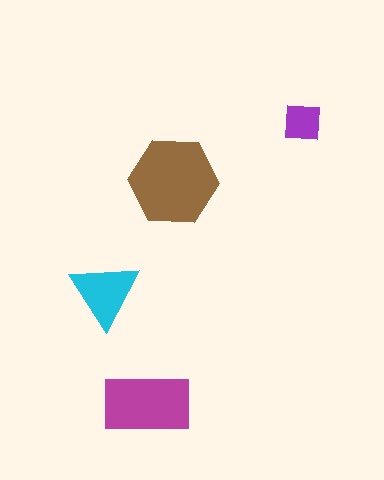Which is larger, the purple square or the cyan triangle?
The cyan triangle.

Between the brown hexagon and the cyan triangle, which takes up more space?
The brown hexagon.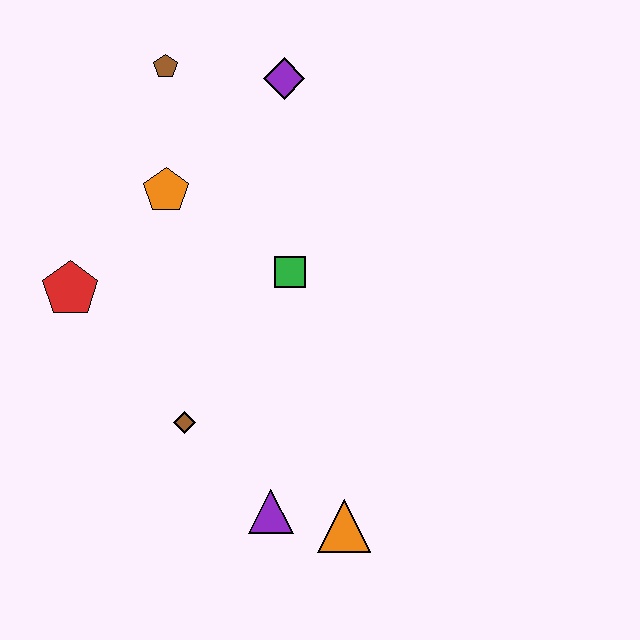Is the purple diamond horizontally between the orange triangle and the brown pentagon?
Yes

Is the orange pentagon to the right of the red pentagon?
Yes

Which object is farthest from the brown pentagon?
The orange triangle is farthest from the brown pentagon.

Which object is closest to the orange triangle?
The purple triangle is closest to the orange triangle.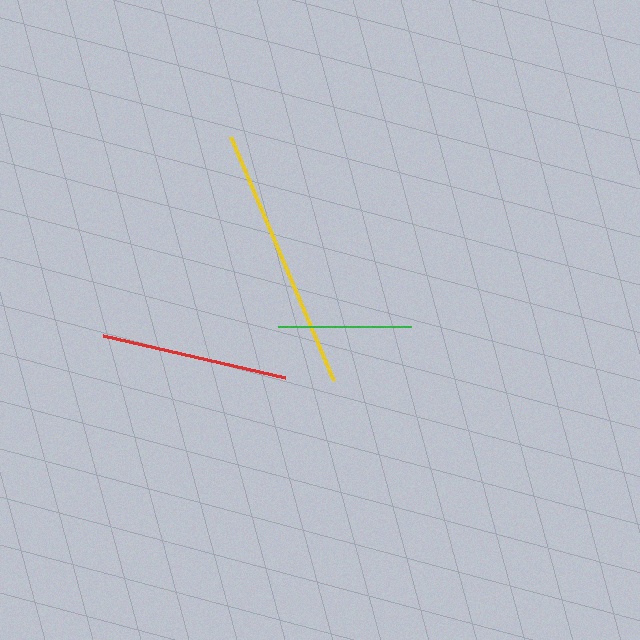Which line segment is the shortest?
The green line is the shortest at approximately 132 pixels.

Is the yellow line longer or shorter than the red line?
The yellow line is longer than the red line.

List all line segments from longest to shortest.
From longest to shortest: yellow, red, green.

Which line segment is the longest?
The yellow line is the longest at approximately 265 pixels.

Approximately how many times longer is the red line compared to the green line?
The red line is approximately 1.4 times the length of the green line.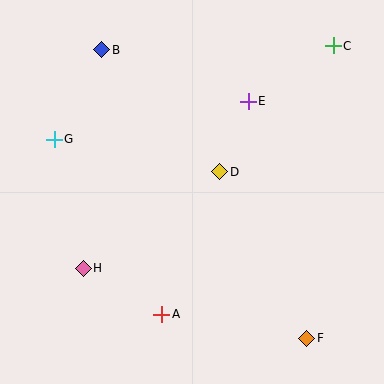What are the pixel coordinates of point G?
Point G is at (54, 139).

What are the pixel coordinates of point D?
Point D is at (220, 172).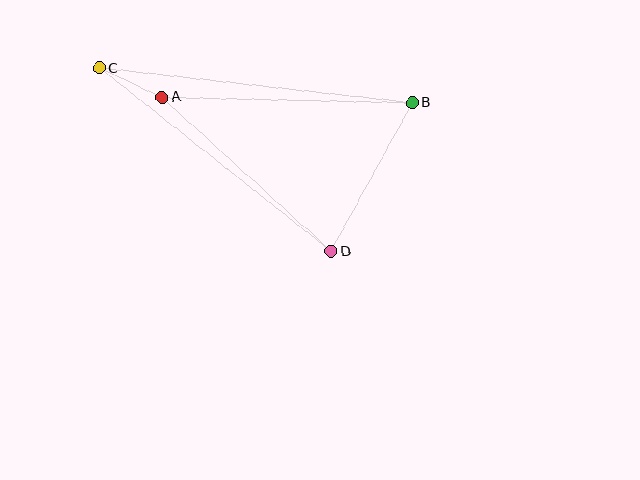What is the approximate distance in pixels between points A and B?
The distance between A and B is approximately 250 pixels.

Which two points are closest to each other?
Points A and C are closest to each other.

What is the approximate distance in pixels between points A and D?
The distance between A and D is approximately 229 pixels.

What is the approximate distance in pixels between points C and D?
The distance between C and D is approximately 295 pixels.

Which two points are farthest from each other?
Points B and C are farthest from each other.